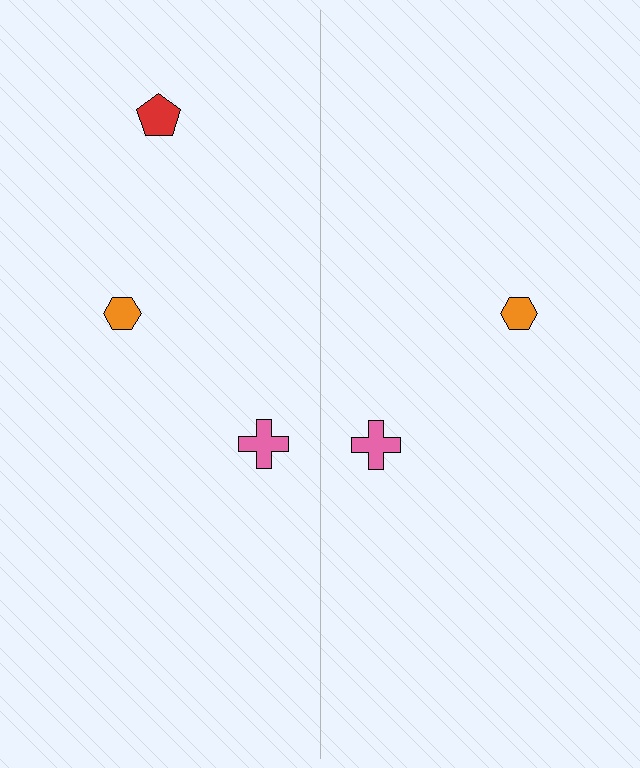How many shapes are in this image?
There are 5 shapes in this image.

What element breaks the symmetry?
A red pentagon is missing from the right side.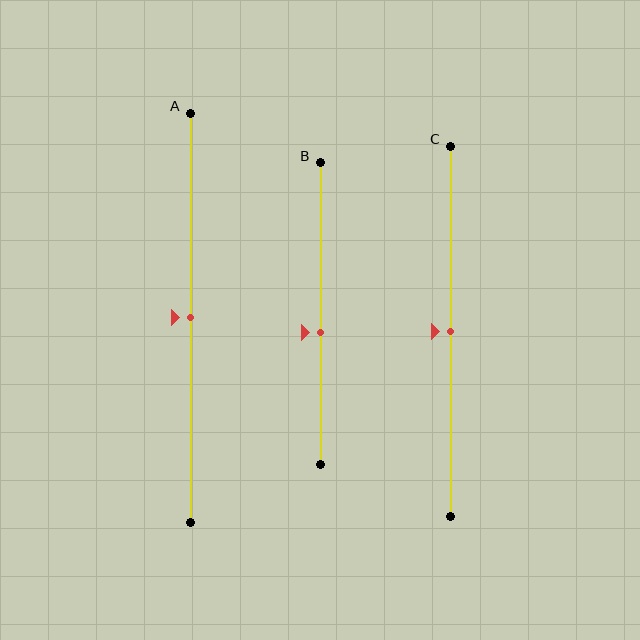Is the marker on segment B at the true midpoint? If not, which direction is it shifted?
No, the marker on segment B is shifted downward by about 6% of the segment length.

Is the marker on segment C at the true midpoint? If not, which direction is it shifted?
Yes, the marker on segment C is at the true midpoint.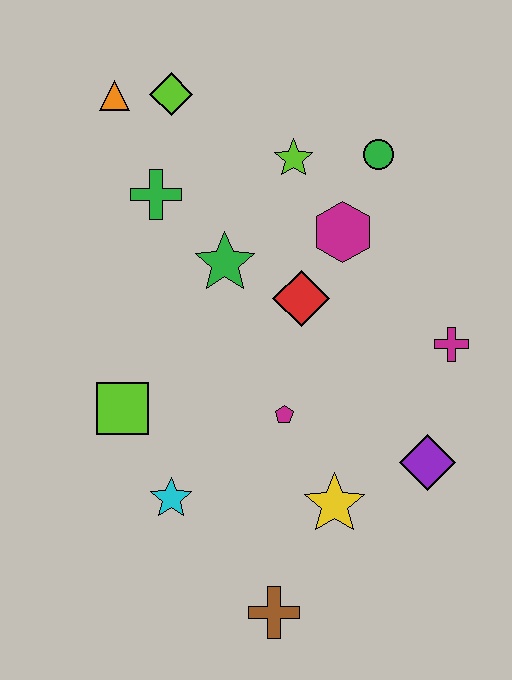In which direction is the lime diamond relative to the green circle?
The lime diamond is to the left of the green circle.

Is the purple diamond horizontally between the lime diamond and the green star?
No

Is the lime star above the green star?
Yes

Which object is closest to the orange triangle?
The lime diamond is closest to the orange triangle.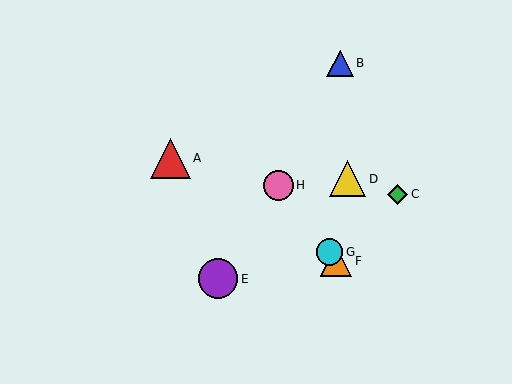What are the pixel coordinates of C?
Object C is at (397, 194).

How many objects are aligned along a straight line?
3 objects (F, G, H) are aligned along a straight line.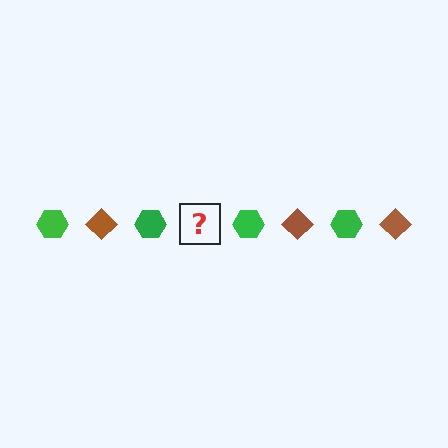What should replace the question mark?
The question mark should be replaced with a brown diamond.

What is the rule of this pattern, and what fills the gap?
The rule is that the pattern alternates between green hexagon and brown diamond. The gap should be filled with a brown diamond.